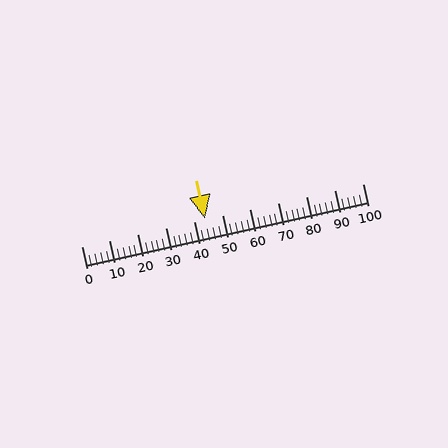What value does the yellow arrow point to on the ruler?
The yellow arrow points to approximately 44.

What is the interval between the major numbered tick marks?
The major tick marks are spaced 10 units apart.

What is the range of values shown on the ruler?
The ruler shows values from 0 to 100.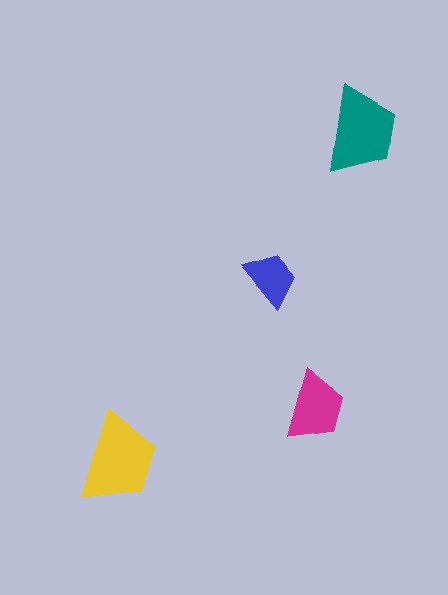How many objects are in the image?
There are 4 objects in the image.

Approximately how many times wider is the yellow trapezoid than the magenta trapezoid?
About 1.5 times wider.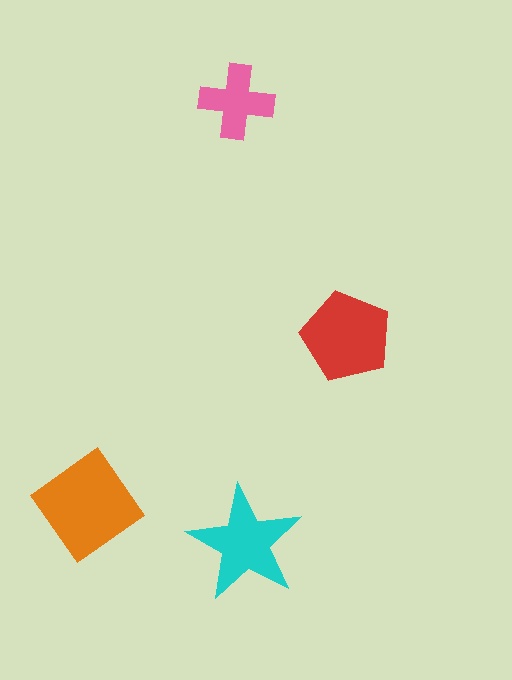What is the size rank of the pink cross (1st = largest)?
4th.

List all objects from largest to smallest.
The orange diamond, the red pentagon, the cyan star, the pink cross.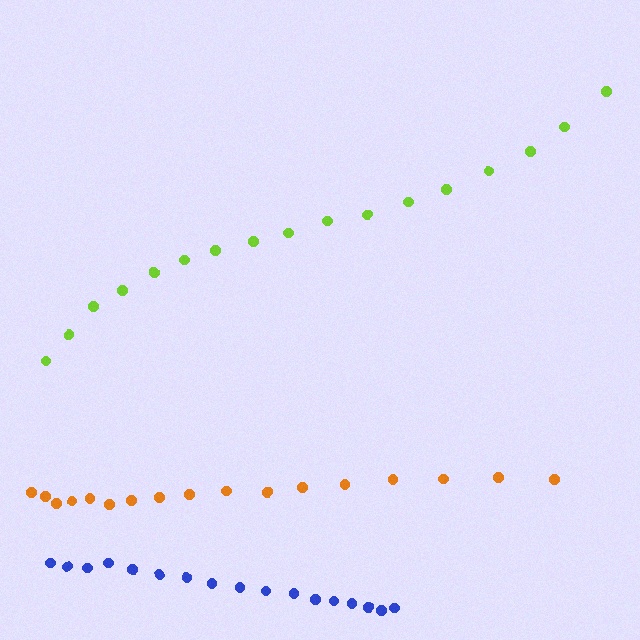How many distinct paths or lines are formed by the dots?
There are 3 distinct paths.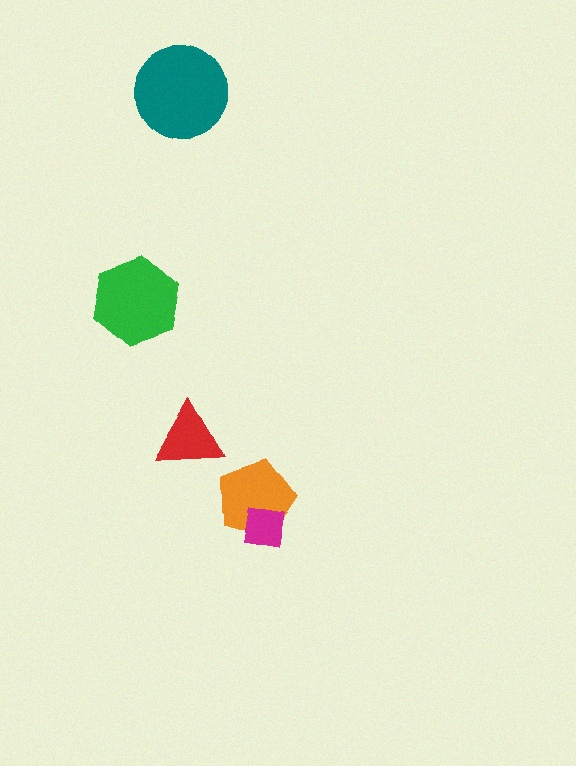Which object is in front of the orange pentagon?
The magenta square is in front of the orange pentagon.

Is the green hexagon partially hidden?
No, no other shape covers it.